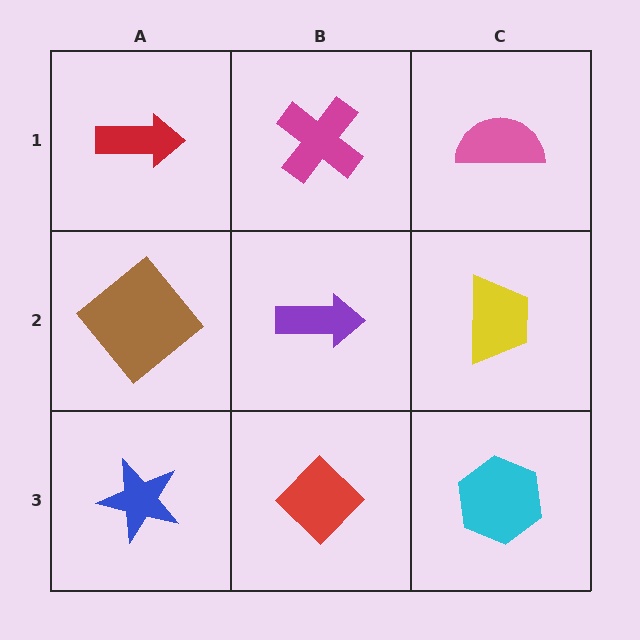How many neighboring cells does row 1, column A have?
2.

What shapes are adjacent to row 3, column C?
A yellow trapezoid (row 2, column C), a red diamond (row 3, column B).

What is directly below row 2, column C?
A cyan hexagon.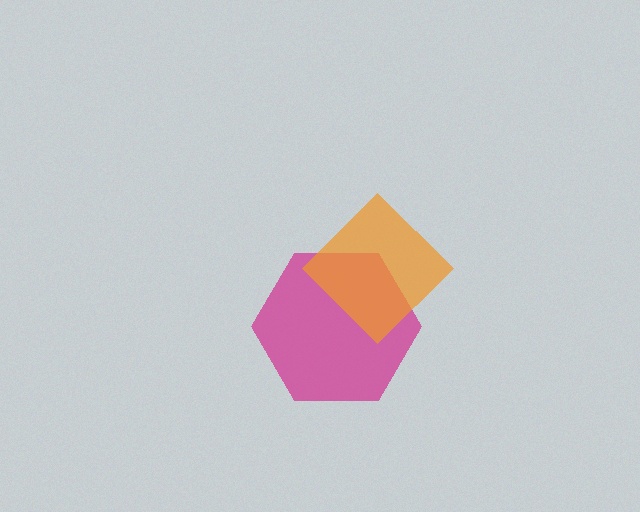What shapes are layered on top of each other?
The layered shapes are: a magenta hexagon, an orange diamond.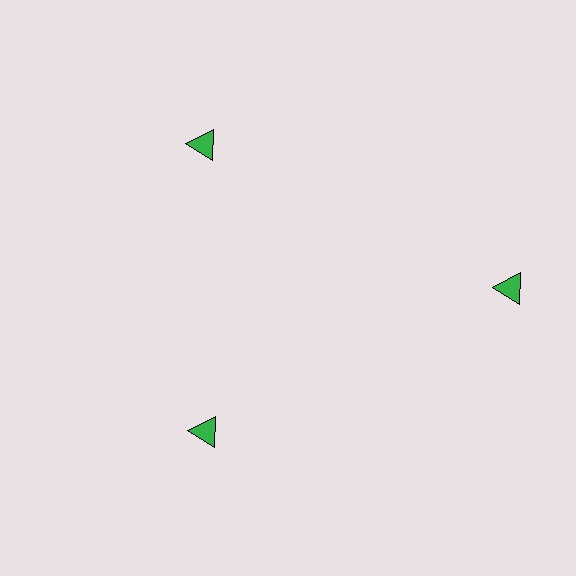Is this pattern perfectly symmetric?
No. The 3 green triangles are arranged in a ring, but one element near the 3 o'clock position is pushed outward from the center, breaking the 3-fold rotational symmetry.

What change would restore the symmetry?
The symmetry would be restored by moving it inward, back onto the ring so that all 3 triangles sit at equal angles and equal distance from the center.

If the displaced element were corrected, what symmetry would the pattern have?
It would have 3-fold rotational symmetry — the pattern would map onto itself every 120 degrees.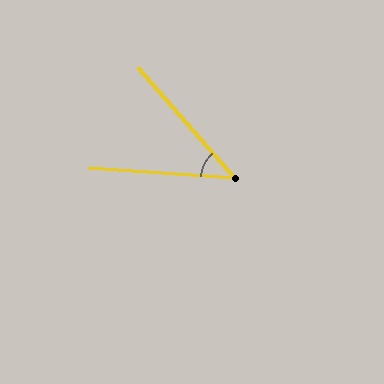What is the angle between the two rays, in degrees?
Approximately 45 degrees.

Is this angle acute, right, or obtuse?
It is acute.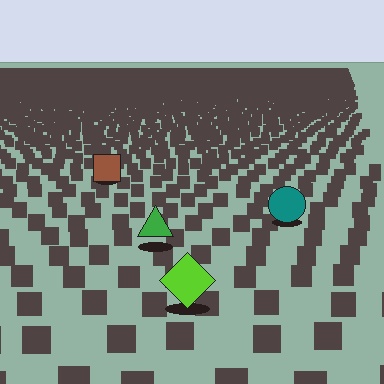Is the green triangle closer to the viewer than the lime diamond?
No. The lime diamond is closer — you can tell from the texture gradient: the ground texture is coarser near it.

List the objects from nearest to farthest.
From nearest to farthest: the lime diamond, the green triangle, the teal circle, the brown square.